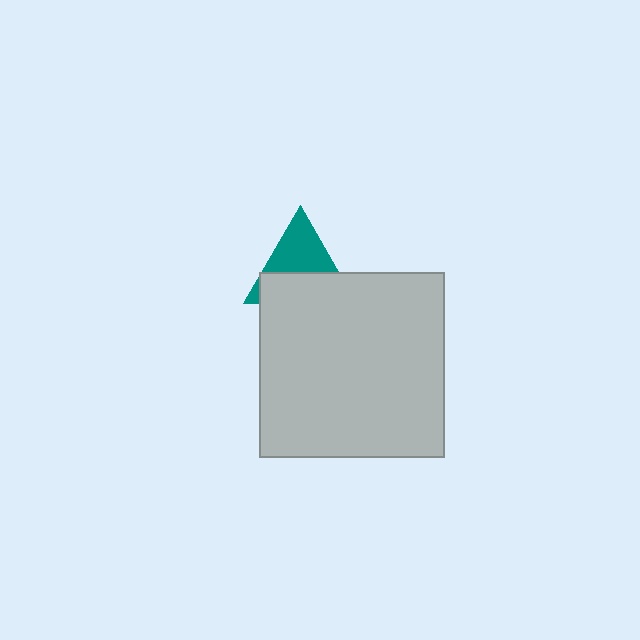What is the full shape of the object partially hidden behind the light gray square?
The partially hidden object is a teal triangle.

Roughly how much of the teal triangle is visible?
About half of it is visible (roughly 50%).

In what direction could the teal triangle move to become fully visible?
The teal triangle could move up. That would shift it out from behind the light gray square entirely.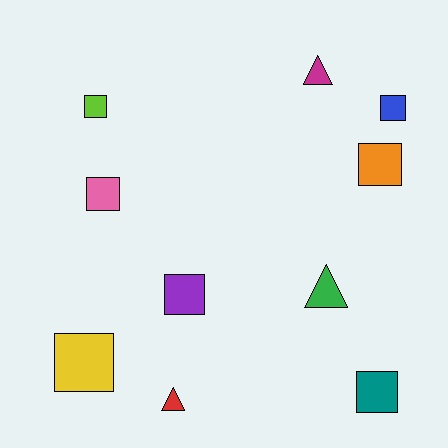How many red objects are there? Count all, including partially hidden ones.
There is 1 red object.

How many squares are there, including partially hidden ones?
There are 7 squares.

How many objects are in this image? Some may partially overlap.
There are 10 objects.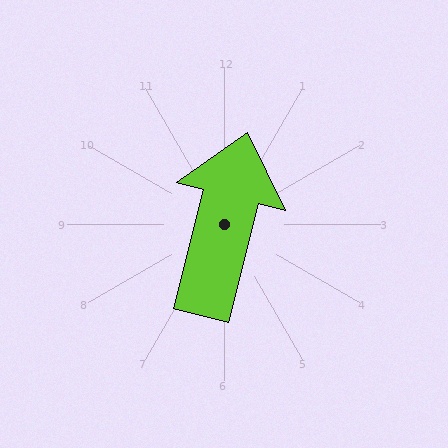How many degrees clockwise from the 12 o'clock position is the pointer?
Approximately 14 degrees.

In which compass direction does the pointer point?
North.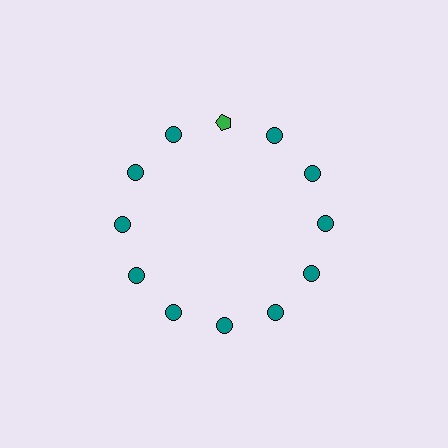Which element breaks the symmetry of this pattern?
The green pentagon at roughly the 12 o'clock position breaks the symmetry. All other shapes are teal circles.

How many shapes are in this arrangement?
There are 12 shapes arranged in a ring pattern.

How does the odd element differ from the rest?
It differs in both color (green instead of teal) and shape (pentagon instead of circle).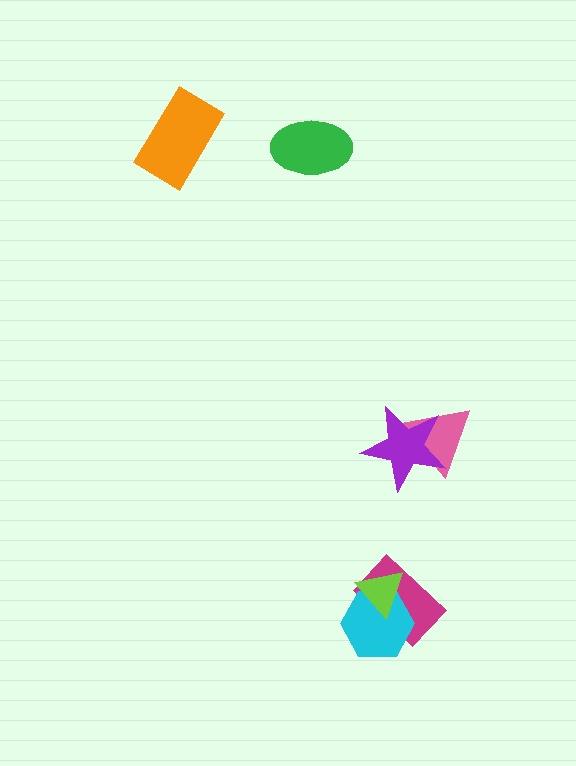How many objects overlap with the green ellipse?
0 objects overlap with the green ellipse.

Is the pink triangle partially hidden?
Yes, it is partially covered by another shape.